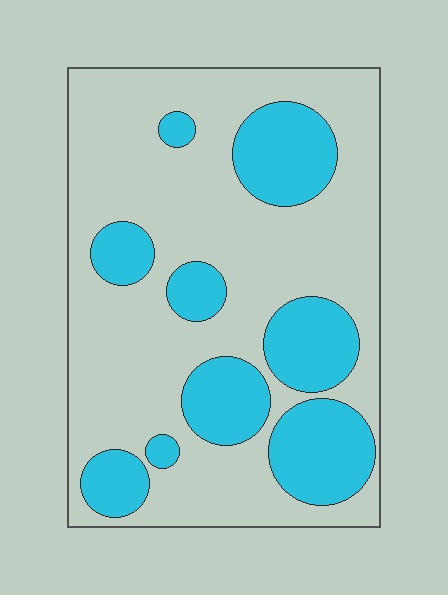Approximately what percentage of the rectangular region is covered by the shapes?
Approximately 30%.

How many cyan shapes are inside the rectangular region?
9.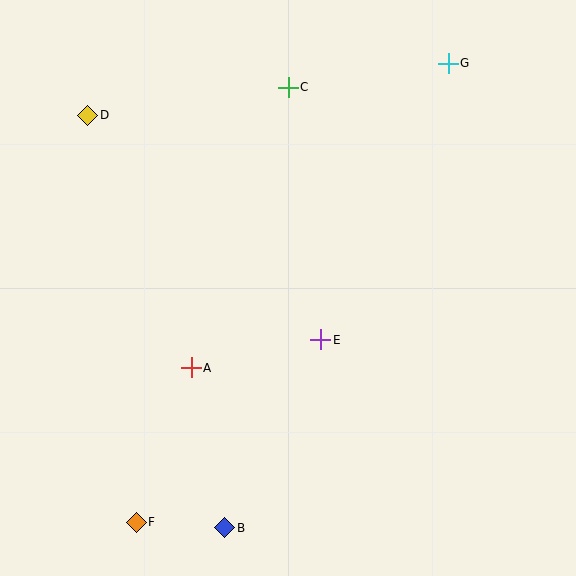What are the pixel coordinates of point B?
Point B is at (225, 528).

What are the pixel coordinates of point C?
Point C is at (288, 87).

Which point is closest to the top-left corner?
Point D is closest to the top-left corner.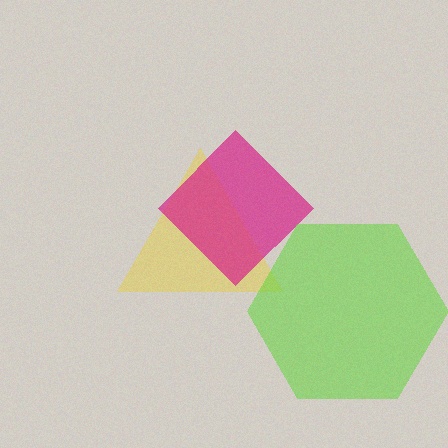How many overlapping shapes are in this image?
There are 3 overlapping shapes in the image.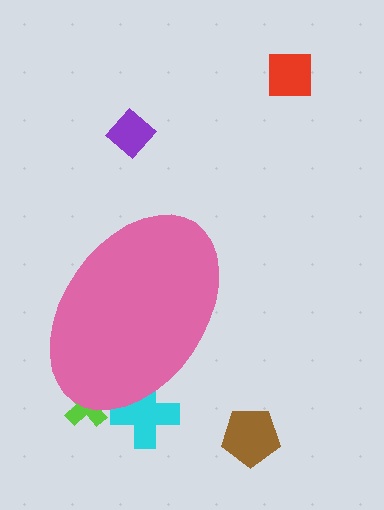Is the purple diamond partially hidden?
No, the purple diamond is fully visible.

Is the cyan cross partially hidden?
Yes, the cyan cross is partially hidden behind the pink ellipse.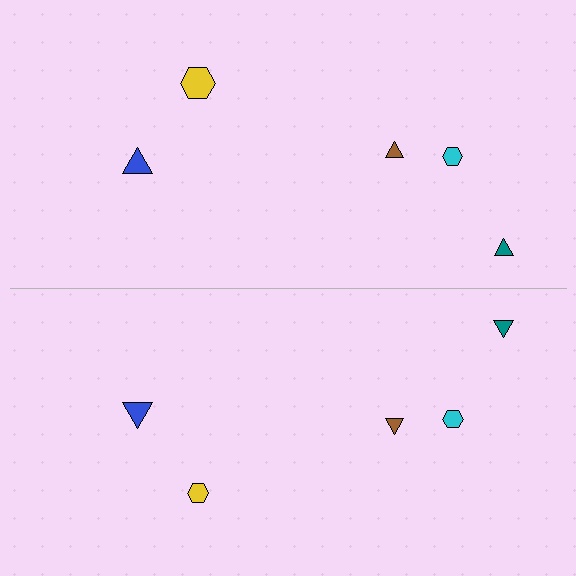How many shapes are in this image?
There are 10 shapes in this image.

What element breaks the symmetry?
The yellow hexagon on the bottom side has a different size than its mirror counterpart.